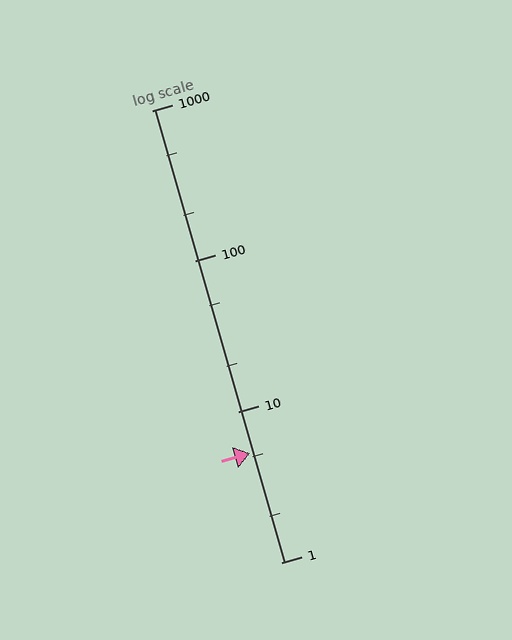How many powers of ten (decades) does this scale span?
The scale spans 3 decades, from 1 to 1000.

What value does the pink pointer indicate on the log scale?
The pointer indicates approximately 5.3.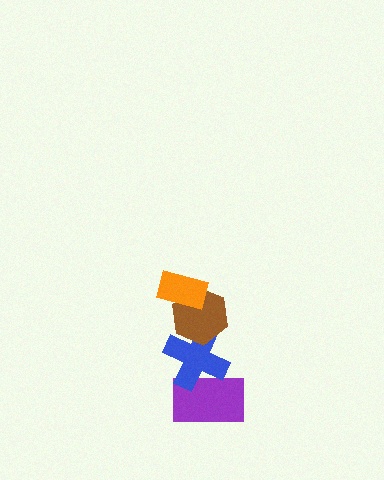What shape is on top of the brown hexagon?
The orange rectangle is on top of the brown hexagon.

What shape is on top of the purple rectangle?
The blue cross is on top of the purple rectangle.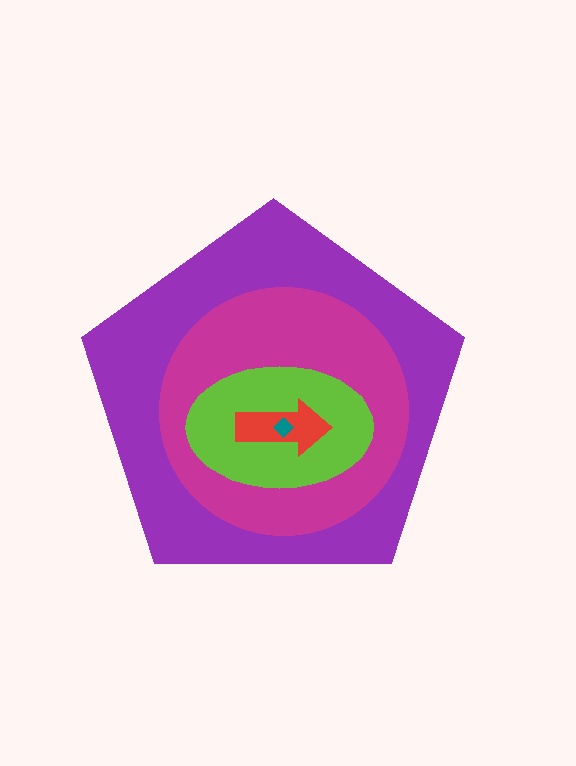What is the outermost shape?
The purple pentagon.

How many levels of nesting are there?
5.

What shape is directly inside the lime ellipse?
The red arrow.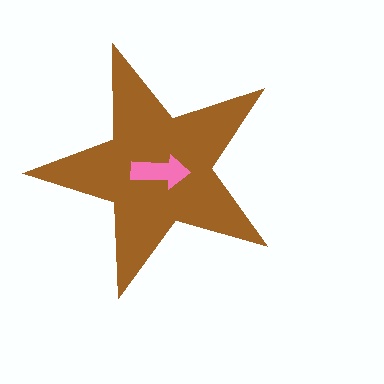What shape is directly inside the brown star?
The pink arrow.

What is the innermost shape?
The pink arrow.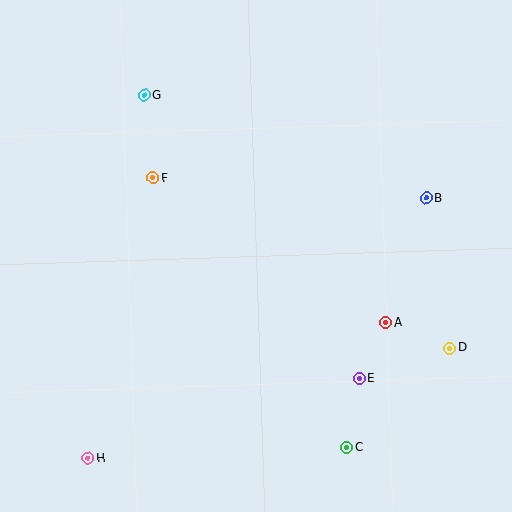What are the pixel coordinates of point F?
Point F is at (153, 178).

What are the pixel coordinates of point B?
Point B is at (426, 198).